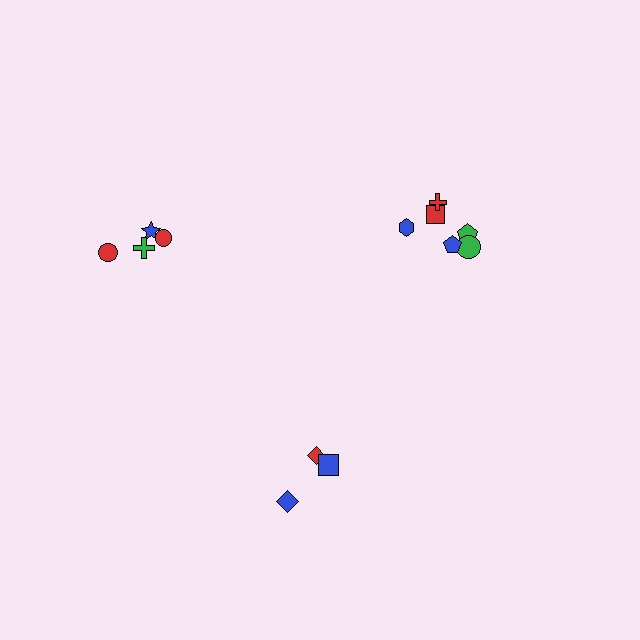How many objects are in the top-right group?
There are 6 objects.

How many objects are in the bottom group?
There are 3 objects.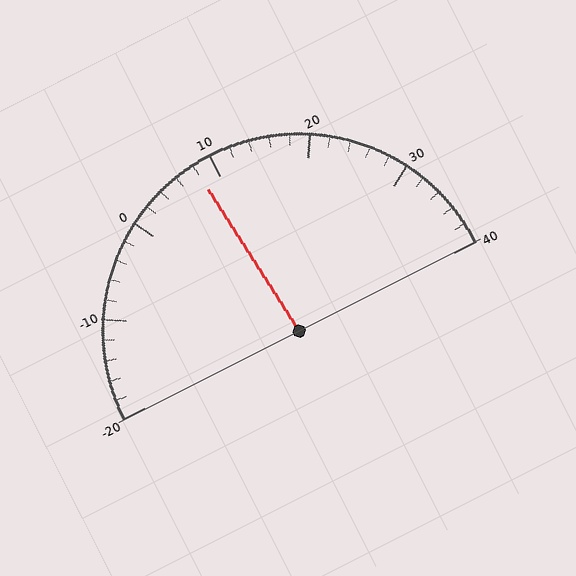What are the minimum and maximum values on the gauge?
The gauge ranges from -20 to 40.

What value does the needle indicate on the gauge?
The needle indicates approximately 8.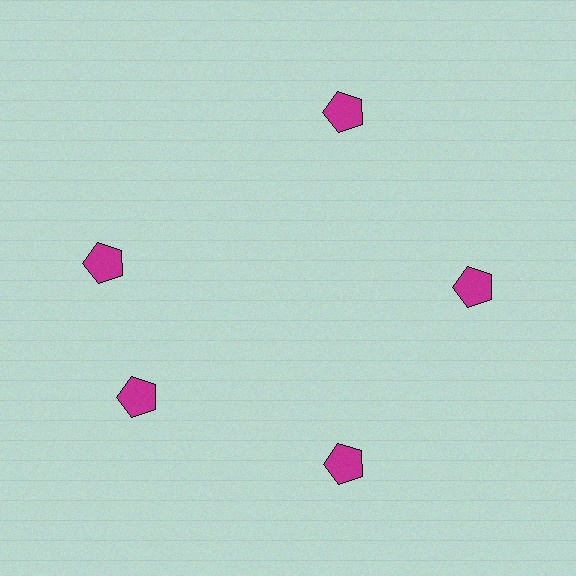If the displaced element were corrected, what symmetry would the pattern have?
It would have 5-fold rotational symmetry — the pattern would map onto itself every 72 degrees.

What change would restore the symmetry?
The symmetry would be restored by rotating it back into even spacing with its neighbors so that all 5 pentagons sit at equal angles and equal distance from the center.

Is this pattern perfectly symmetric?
No. The 5 magenta pentagons are arranged in a ring, but one element near the 10 o'clock position is rotated out of alignment along the ring, breaking the 5-fold rotational symmetry.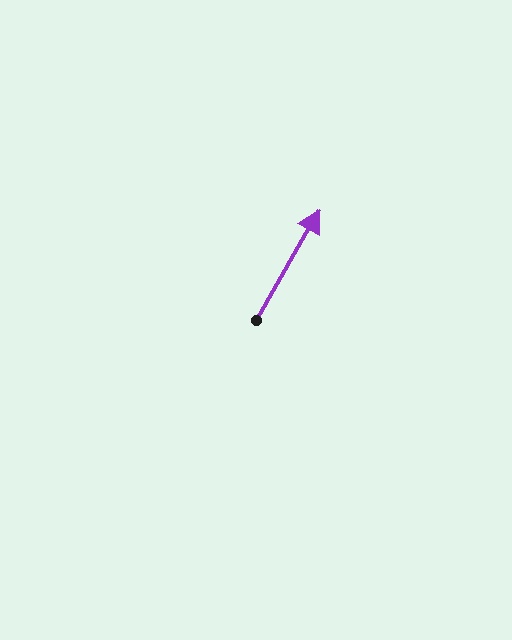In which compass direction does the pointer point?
Northeast.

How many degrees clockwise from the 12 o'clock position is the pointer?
Approximately 30 degrees.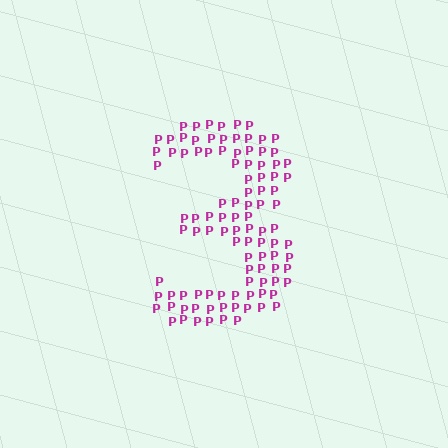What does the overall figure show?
The overall figure shows the digit 3.